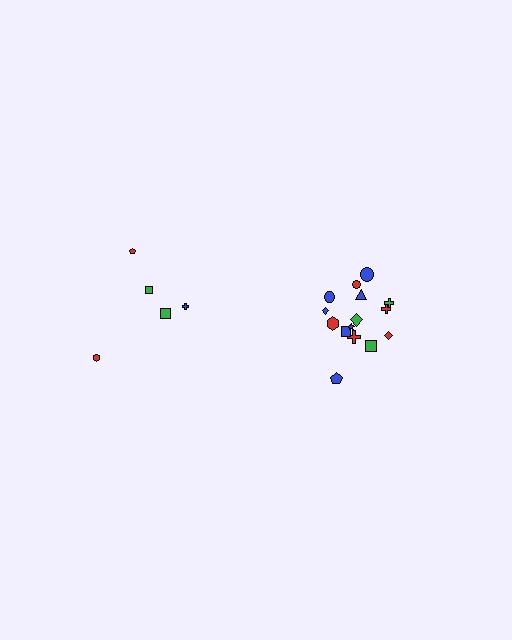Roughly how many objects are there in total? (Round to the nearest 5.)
Roughly 20 objects in total.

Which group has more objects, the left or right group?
The right group.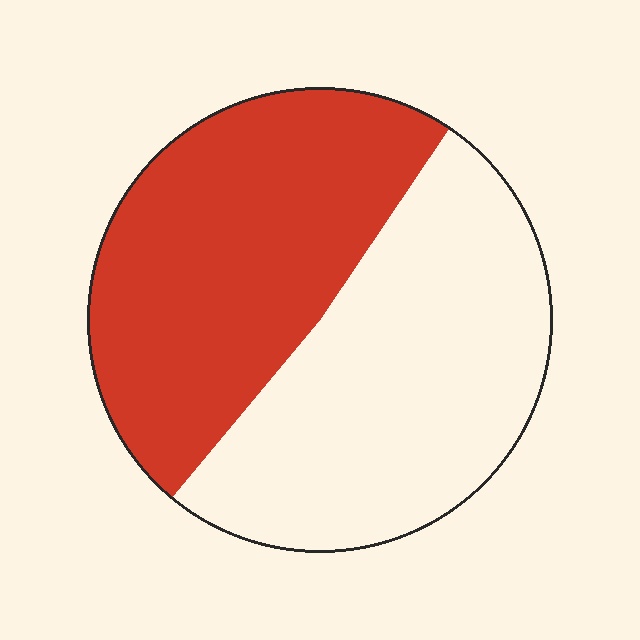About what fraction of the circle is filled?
About one half (1/2).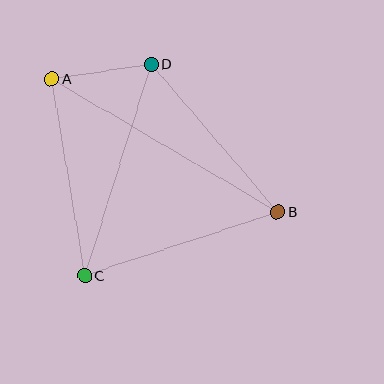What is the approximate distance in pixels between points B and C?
The distance between B and C is approximately 204 pixels.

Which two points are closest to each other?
Points A and D are closest to each other.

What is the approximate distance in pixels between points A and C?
The distance between A and C is approximately 199 pixels.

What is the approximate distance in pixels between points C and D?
The distance between C and D is approximately 222 pixels.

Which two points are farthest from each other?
Points A and B are farthest from each other.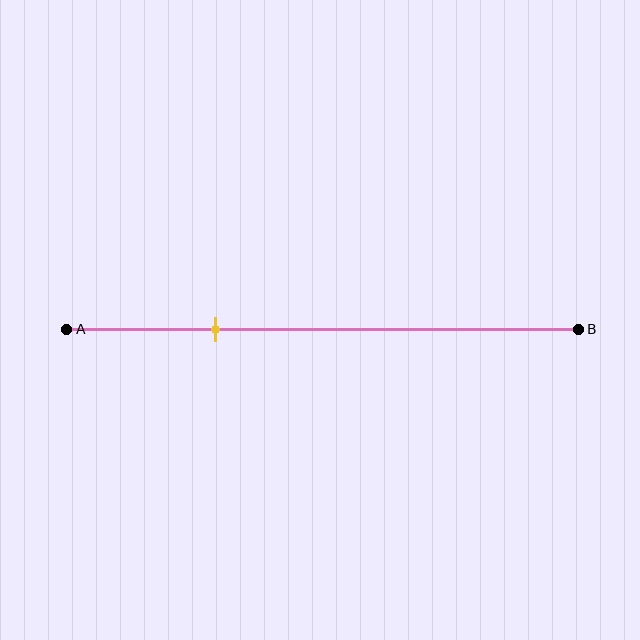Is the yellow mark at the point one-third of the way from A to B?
No, the mark is at about 30% from A, not at the 33% one-third point.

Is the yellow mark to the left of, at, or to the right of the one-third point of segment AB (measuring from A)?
The yellow mark is to the left of the one-third point of segment AB.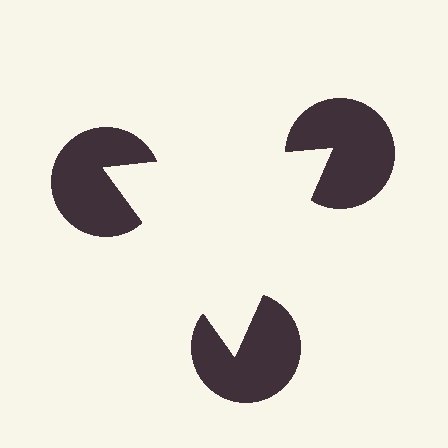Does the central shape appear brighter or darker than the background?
It typically appears slightly brighter than the background, even though no actual brightness change is drawn.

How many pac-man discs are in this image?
There are 3 — one at each vertex of the illusory triangle.